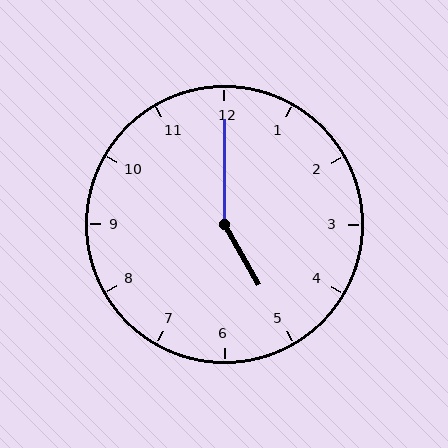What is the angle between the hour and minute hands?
Approximately 150 degrees.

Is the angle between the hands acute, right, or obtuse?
It is obtuse.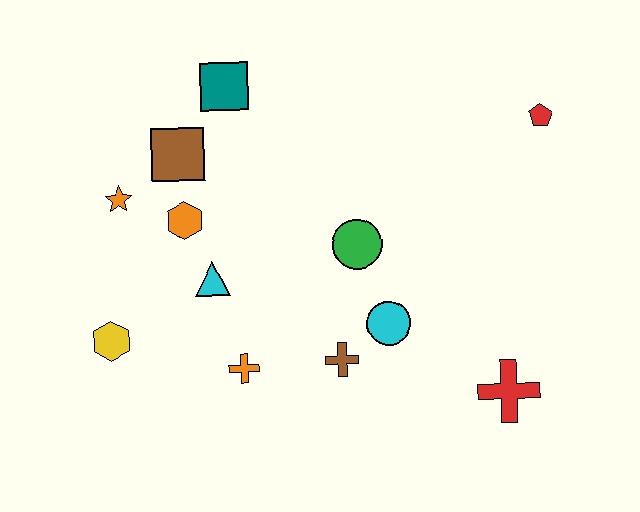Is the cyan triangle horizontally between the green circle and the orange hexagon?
Yes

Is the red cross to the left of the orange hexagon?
No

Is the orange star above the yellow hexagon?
Yes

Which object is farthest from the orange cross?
The red pentagon is farthest from the orange cross.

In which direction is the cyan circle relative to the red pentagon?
The cyan circle is below the red pentagon.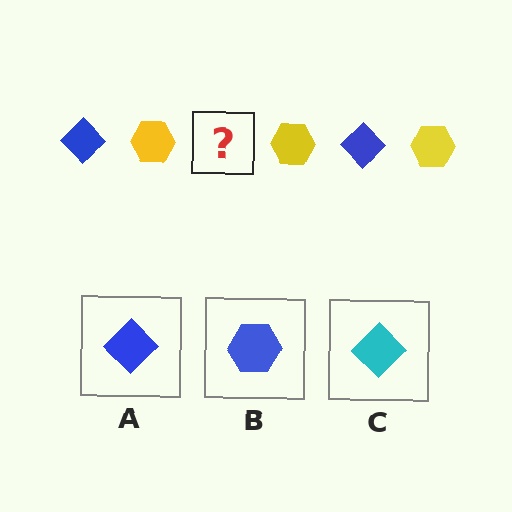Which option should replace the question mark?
Option A.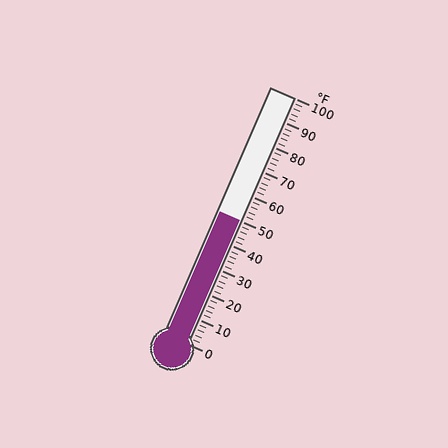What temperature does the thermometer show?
The thermometer shows approximately 50°F.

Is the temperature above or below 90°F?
The temperature is below 90°F.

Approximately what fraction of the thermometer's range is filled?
The thermometer is filled to approximately 50% of its range.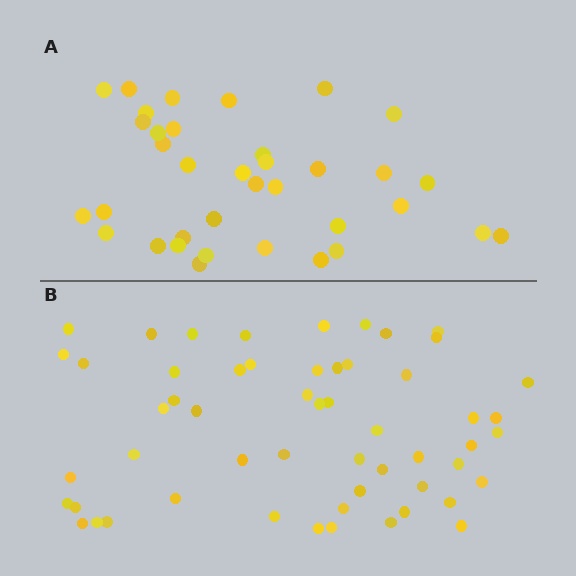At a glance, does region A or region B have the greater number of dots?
Region B (the bottom region) has more dots.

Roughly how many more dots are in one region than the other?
Region B has approximately 20 more dots than region A.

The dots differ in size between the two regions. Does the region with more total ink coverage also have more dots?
No. Region A has more total ink coverage because its dots are larger, but region B actually contains more individual dots. Total area can be misleading — the number of items is what matters here.